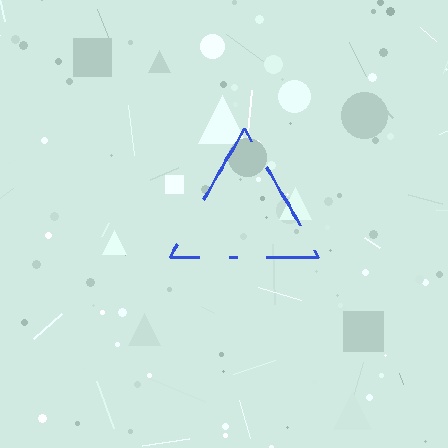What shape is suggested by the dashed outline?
The dashed outline suggests a triangle.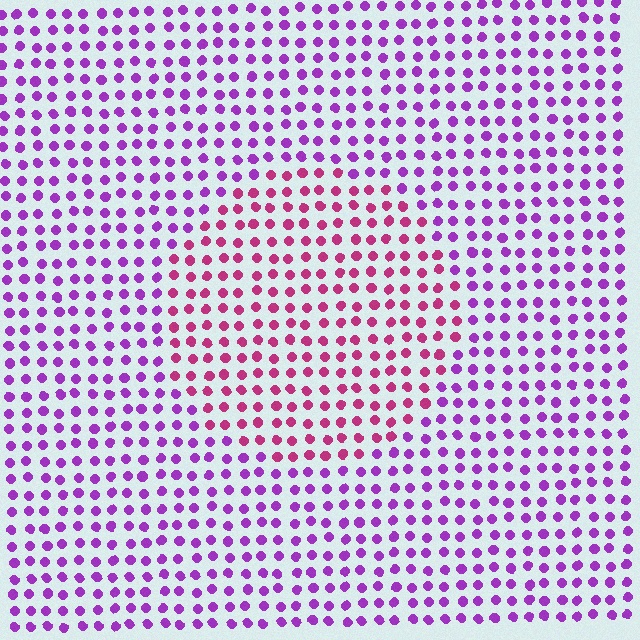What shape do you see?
I see a circle.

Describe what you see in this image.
The image is filled with small purple elements in a uniform arrangement. A circle-shaped region is visible where the elements are tinted to a slightly different hue, forming a subtle color boundary.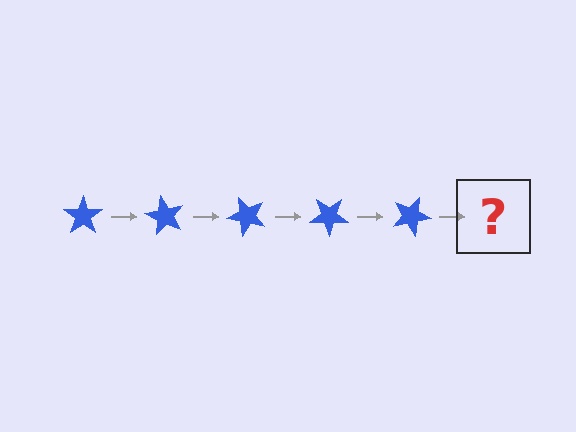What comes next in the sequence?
The next element should be a blue star rotated 300 degrees.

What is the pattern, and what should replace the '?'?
The pattern is that the star rotates 60 degrees each step. The '?' should be a blue star rotated 300 degrees.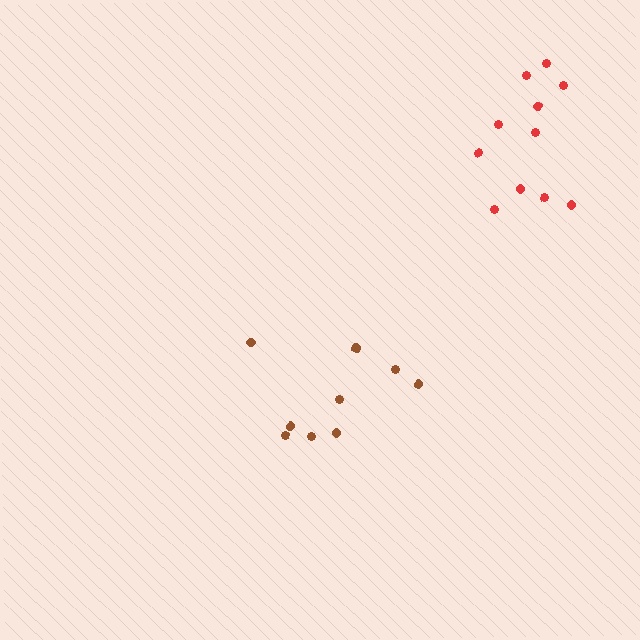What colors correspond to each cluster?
The clusters are colored: brown, red.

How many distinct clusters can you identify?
There are 2 distinct clusters.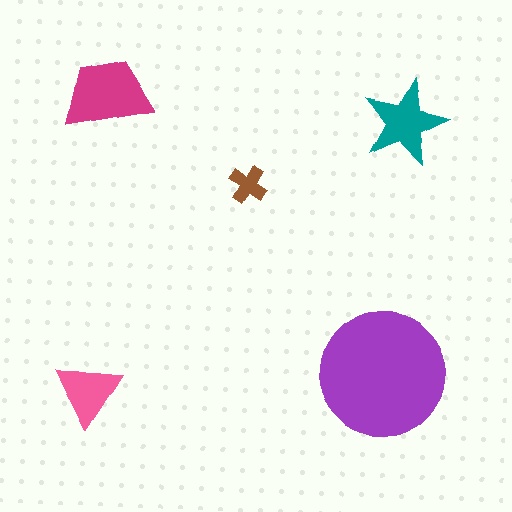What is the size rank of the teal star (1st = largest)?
3rd.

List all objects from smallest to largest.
The brown cross, the pink triangle, the teal star, the magenta trapezoid, the purple circle.